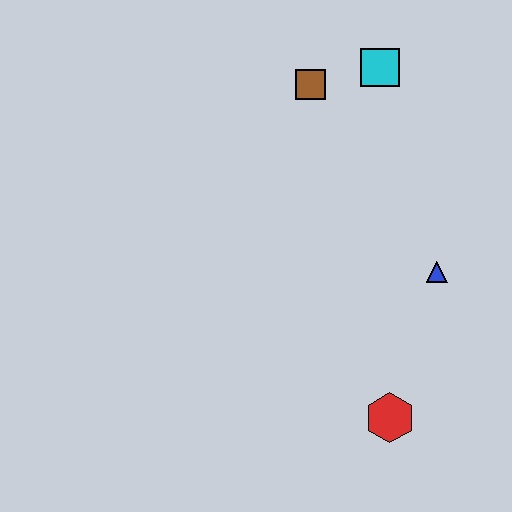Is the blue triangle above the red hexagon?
Yes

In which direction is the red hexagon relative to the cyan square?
The red hexagon is below the cyan square.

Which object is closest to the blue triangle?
The red hexagon is closest to the blue triangle.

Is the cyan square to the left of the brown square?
No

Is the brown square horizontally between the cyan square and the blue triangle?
No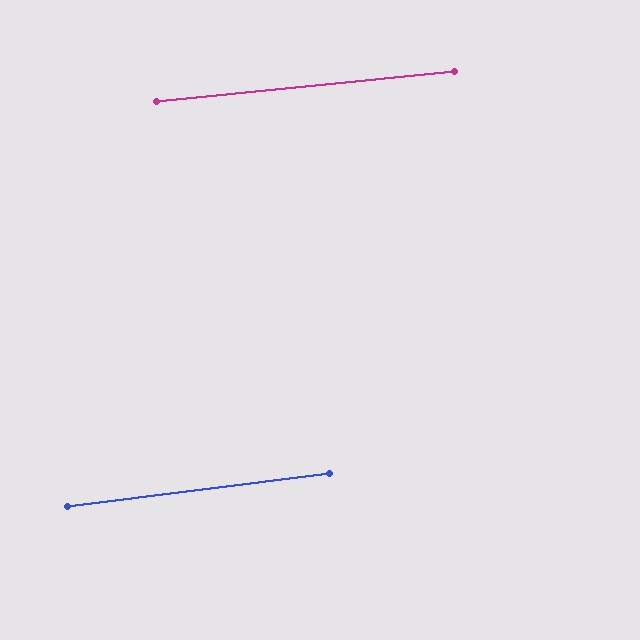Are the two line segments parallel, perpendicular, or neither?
Parallel — their directions differ by only 1.4°.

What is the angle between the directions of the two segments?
Approximately 1 degree.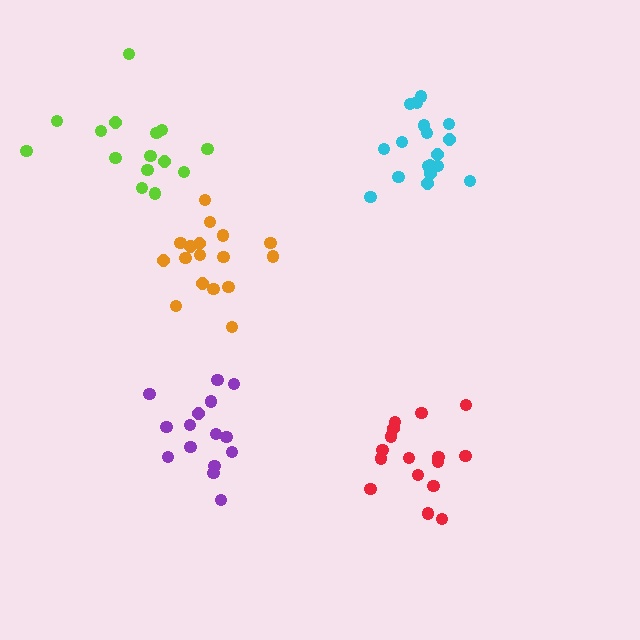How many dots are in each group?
Group 1: 16 dots, Group 2: 17 dots, Group 3: 15 dots, Group 4: 15 dots, Group 5: 18 dots (81 total).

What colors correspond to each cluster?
The clusters are colored: red, orange, lime, purple, cyan.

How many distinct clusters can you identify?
There are 5 distinct clusters.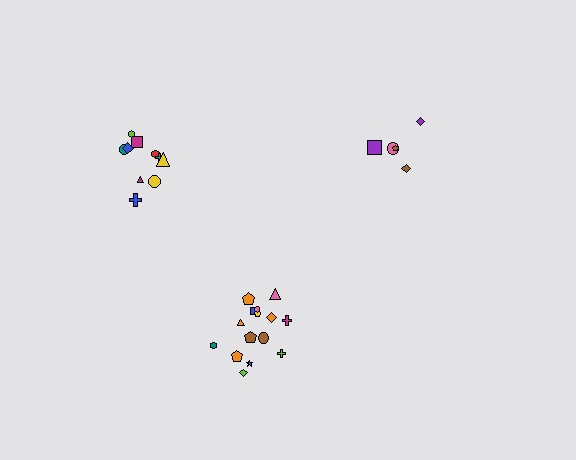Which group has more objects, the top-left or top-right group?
The top-left group.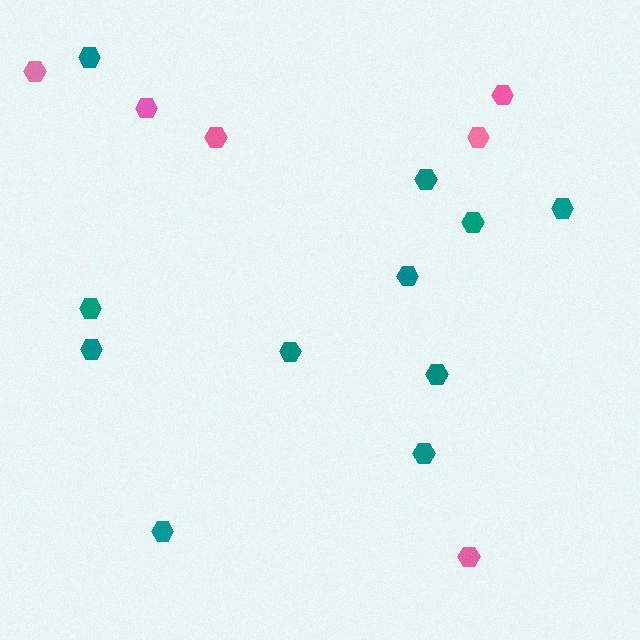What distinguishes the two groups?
There are 2 groups: one group of teal hexagons (11) and one group of pink hexagons (6).